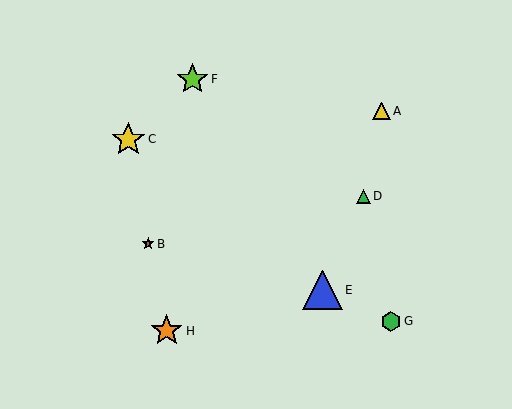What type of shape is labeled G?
Shape G is a green hexagon.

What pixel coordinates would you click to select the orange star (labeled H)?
Click at (167, 331) to select the orange star H.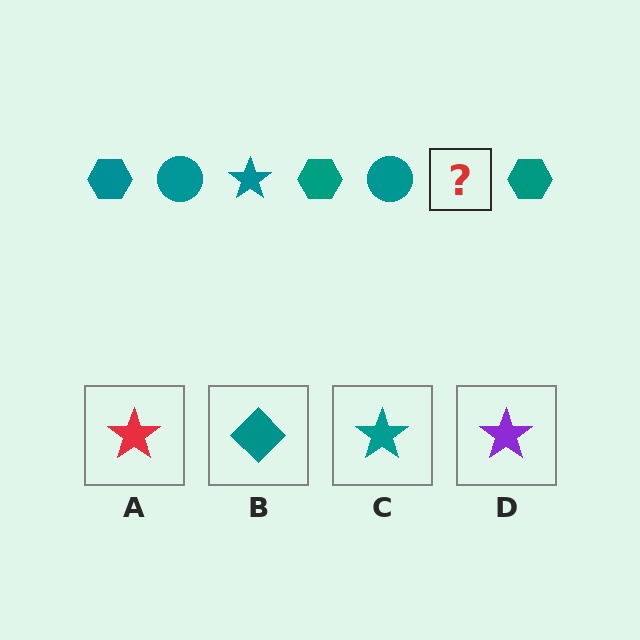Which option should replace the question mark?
Option C.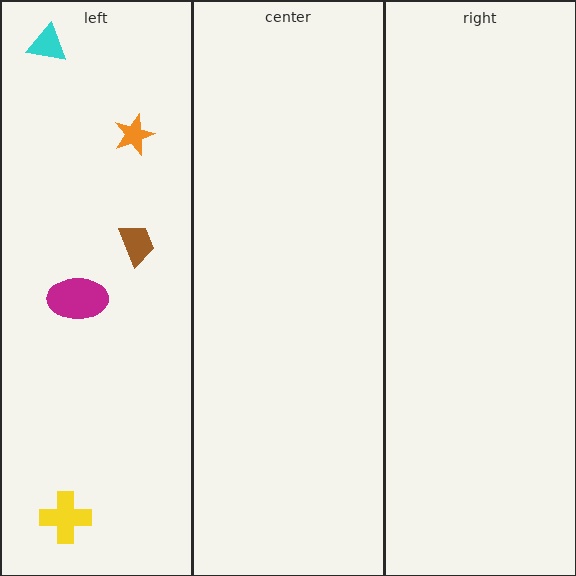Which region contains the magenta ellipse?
The left region.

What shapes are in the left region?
The magenta ellipse, the brown trapezoid, the cyan triangle, the orange star, the yellow cross.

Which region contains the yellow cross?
The left region.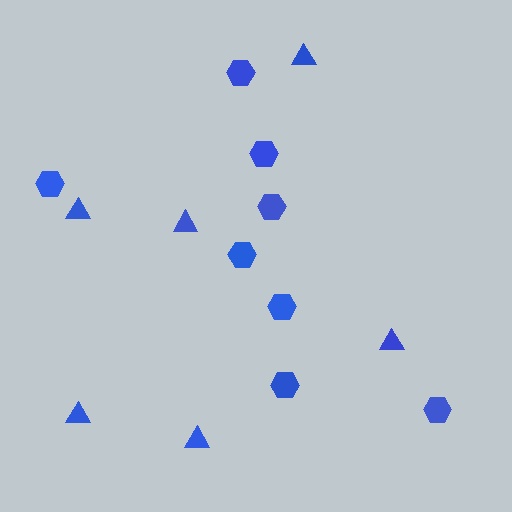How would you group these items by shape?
There are 2 groups: one group of hexagons (8) and one group of triangles (6).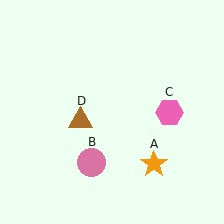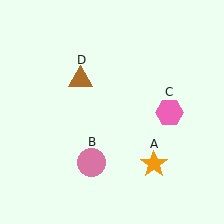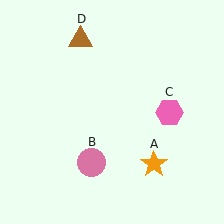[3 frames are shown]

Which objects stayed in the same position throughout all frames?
Orange star (object A) and pink circle (object B) and pink hexagon (object C) remained stationary.